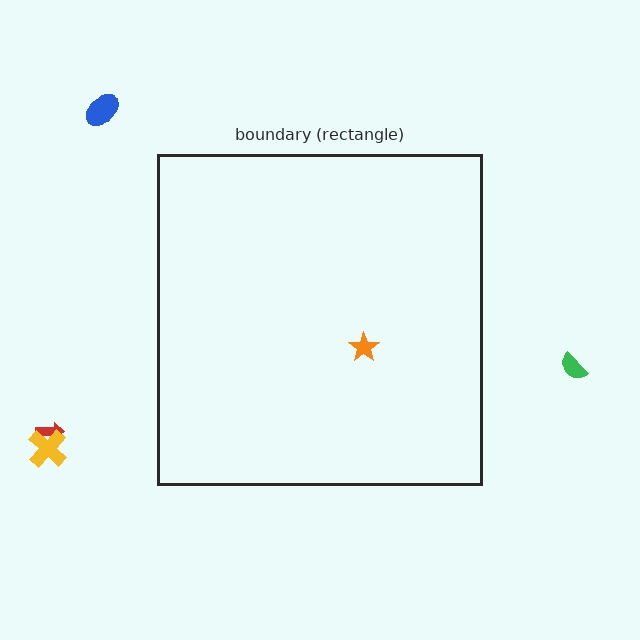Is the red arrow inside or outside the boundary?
Outside.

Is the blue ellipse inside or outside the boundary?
Outside.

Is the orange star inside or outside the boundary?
Inside.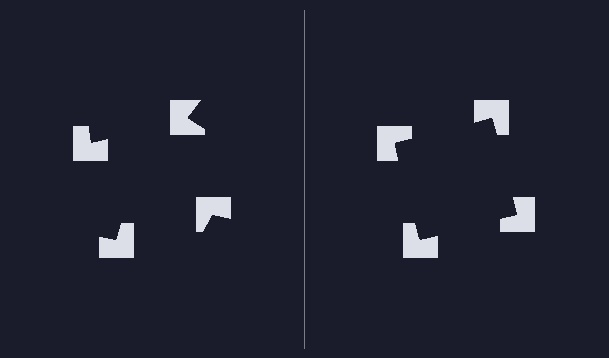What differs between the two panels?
The notched squares are positioned identically on both sides; only the wedge orientations differ. On the right they align to a square; on the left they are misaligned.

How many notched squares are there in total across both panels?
8 — 4 on each side.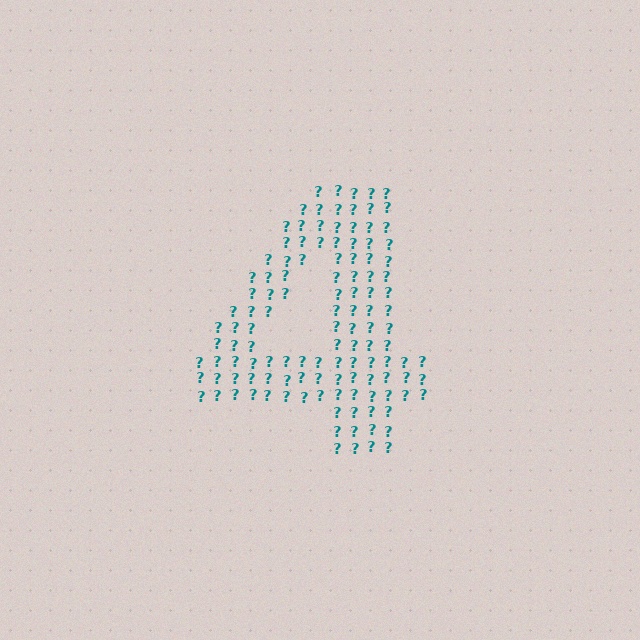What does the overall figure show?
The overall figure shows the digit 4.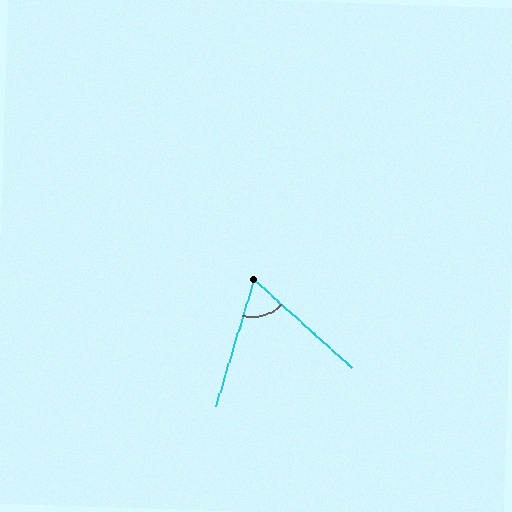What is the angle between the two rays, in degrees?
Approximately 65 degrees.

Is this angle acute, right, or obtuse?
It is acute.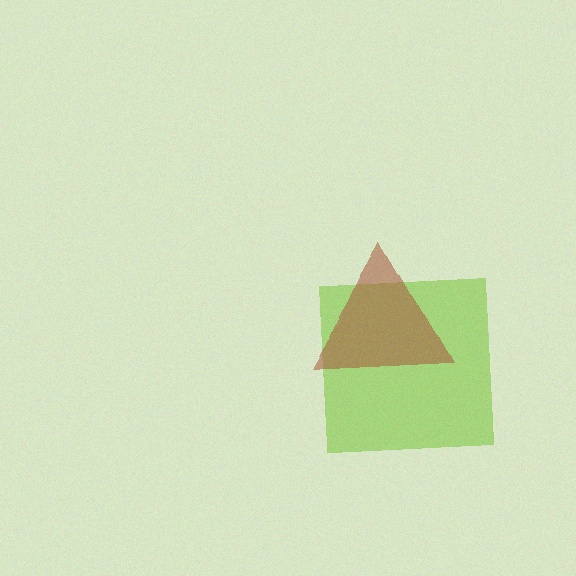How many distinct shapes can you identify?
There are 2 distinct shapes: a lime square, a brown triangle.